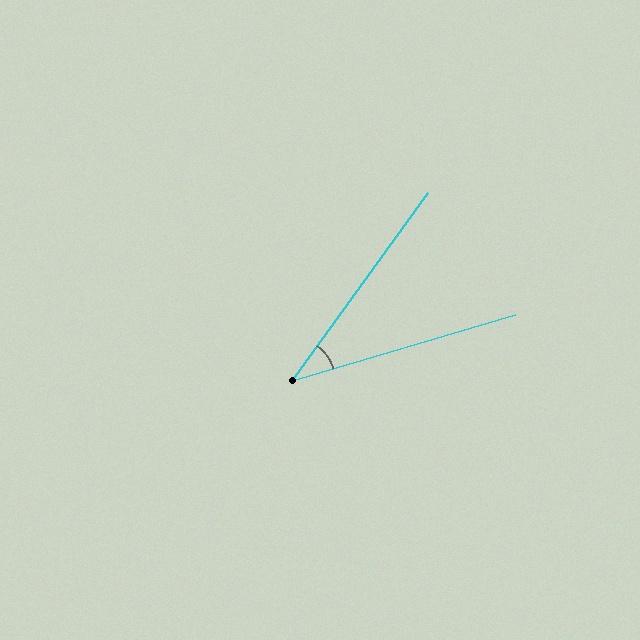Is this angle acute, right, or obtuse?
It is acute.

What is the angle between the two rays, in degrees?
Approximately 38 degrees.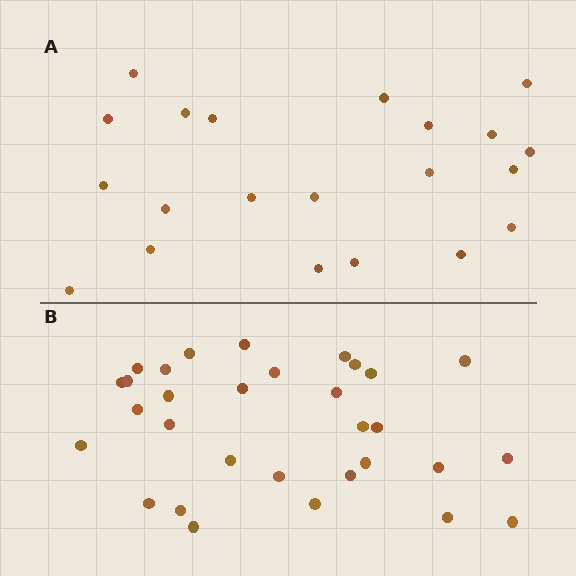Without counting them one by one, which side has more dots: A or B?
Region B (the bottom region) has more dots.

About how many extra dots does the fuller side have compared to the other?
Region B has roughly 10 or so more dots than region A.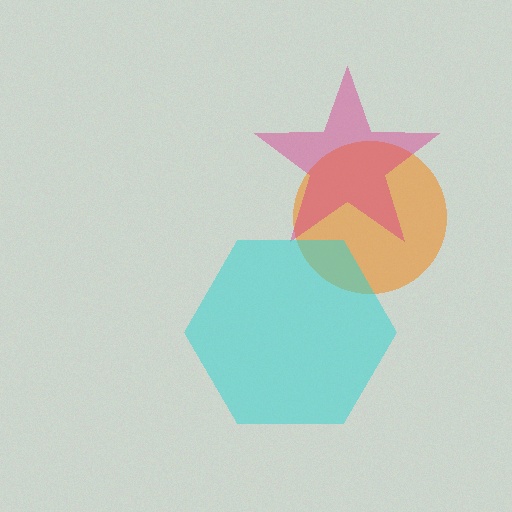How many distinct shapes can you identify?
There are 3 distinct shapes: an orange circle, a magenta star, a cyan hexagon.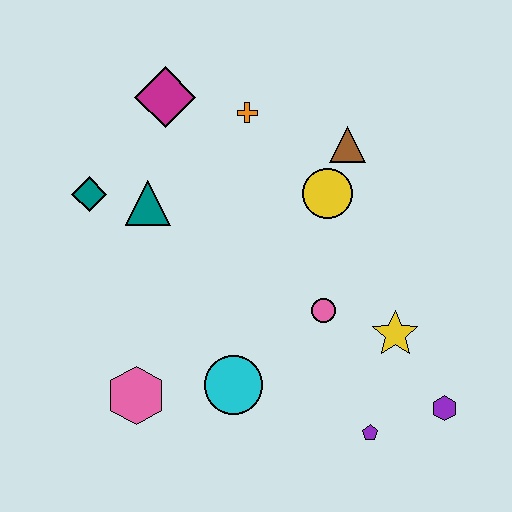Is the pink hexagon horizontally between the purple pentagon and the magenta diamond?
No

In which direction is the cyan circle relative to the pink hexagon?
The cyan circle is to the right of the pink hexagon.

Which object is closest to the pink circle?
The yellow star is closest to the pink circle.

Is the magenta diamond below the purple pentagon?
No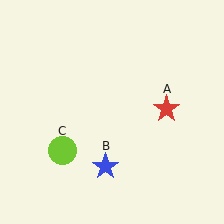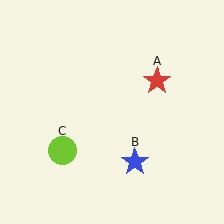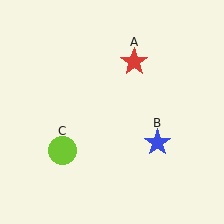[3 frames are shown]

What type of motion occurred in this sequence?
The red star (object A), blue star (object B) rotated counterclockwise around the center of the scene.